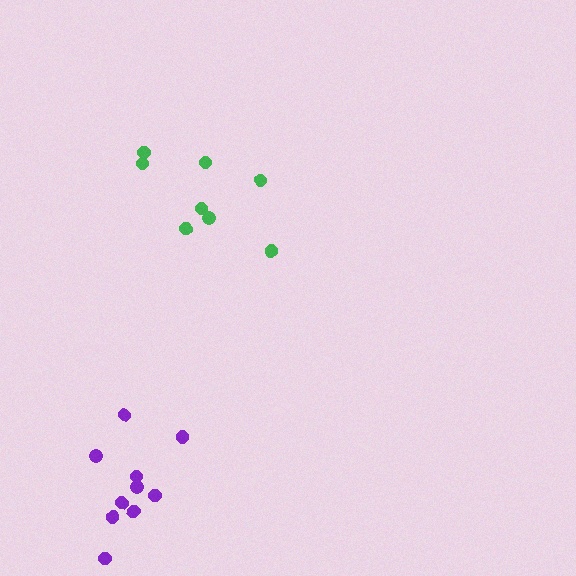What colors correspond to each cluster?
The clusters are colored: green, purple.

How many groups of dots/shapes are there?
There are 2 groups.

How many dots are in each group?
Group 1: 8 dots, Group 2: 10 dots (18 total).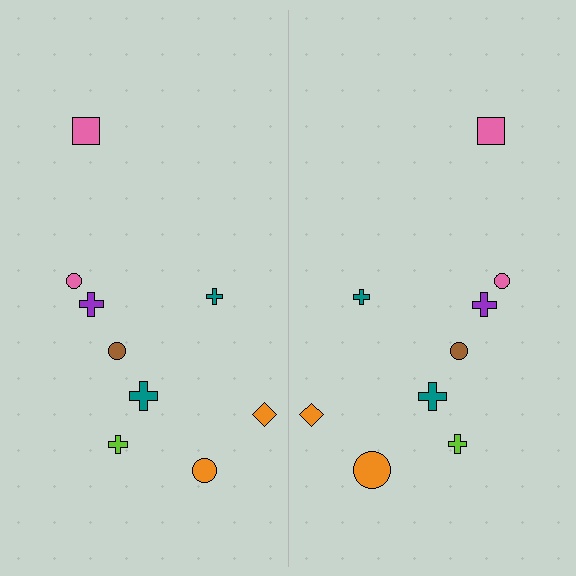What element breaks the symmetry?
The orange circle on the right side has a different size than its mirror counterpart.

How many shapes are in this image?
There are 18 shapes in this image.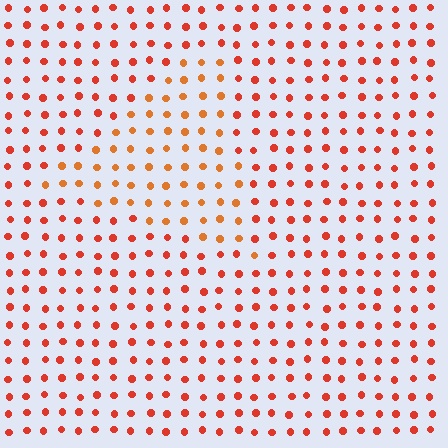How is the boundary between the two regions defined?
The boundary is defined purely by a slight shift in hue (about 22 degrees). Spacing, size, and orientation are identical on both sides.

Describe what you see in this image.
The image is filled with small red elements in a uniform arrangement. A triangle-shaped region is visible where the elements are tinted to a slightly different hue, forming a subtle color boundary.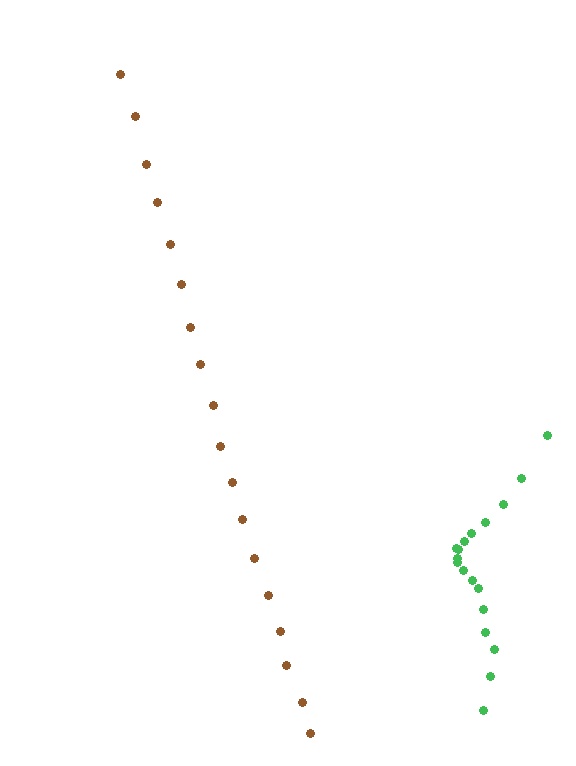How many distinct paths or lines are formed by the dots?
There are 2 distinct paths.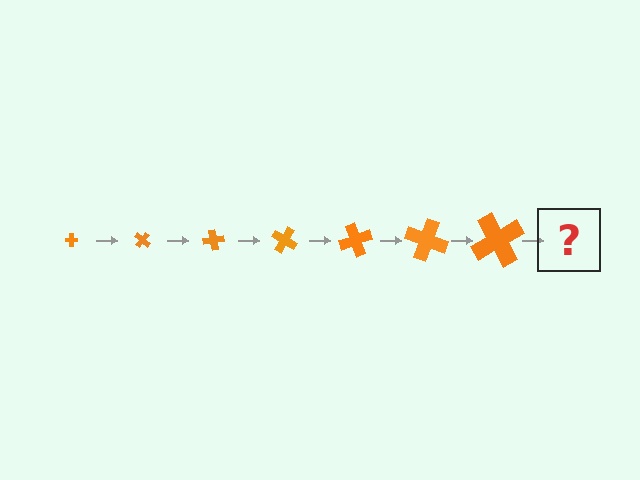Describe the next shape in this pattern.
It should be a cross, larger than the previous one and rotated 280 degrees from the start.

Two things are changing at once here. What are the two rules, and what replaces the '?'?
The two rules are that the cross grows larger each step and it rotates 40 degrees each step. The '?' should be a cross, larger than the previous one and rotated 280 degrees from the start.